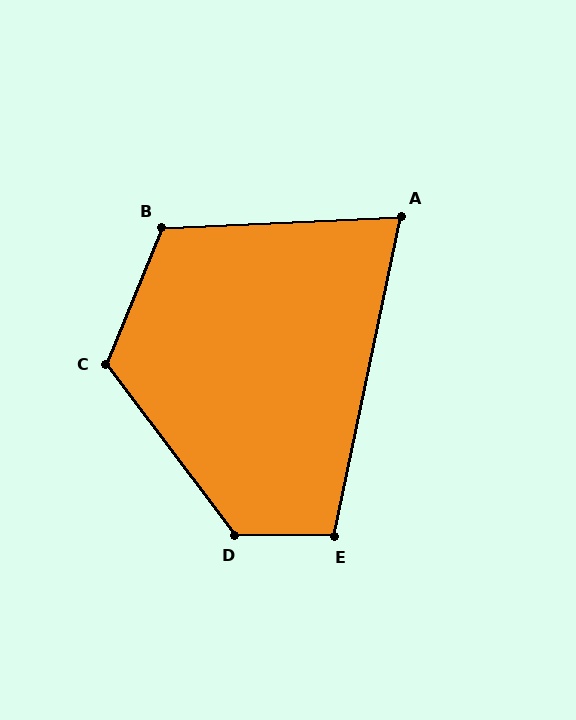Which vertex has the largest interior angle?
D, at approximately 128 degrees.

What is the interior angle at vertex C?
Approximately 120 degrees (obtuse).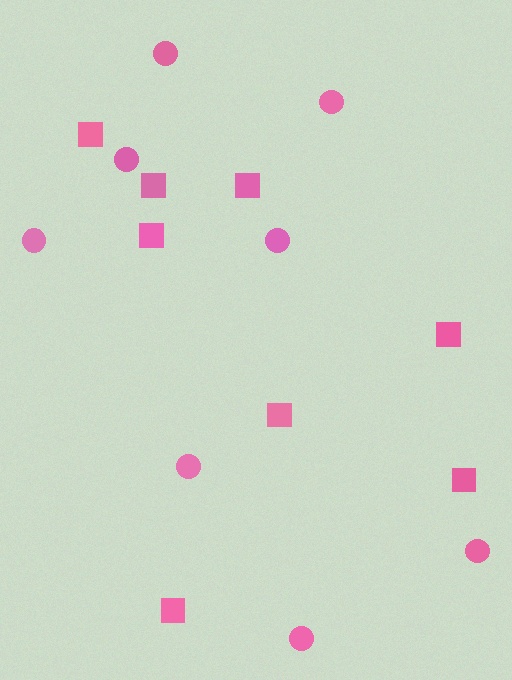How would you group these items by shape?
There are 2 groups: one group of squares (8) and one group of circles (8).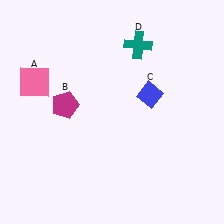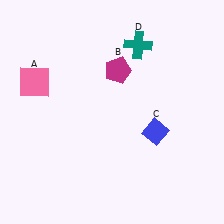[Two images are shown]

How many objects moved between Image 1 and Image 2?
2 objects moved between the two images.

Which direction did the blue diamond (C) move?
The blue diamond (C) moved down.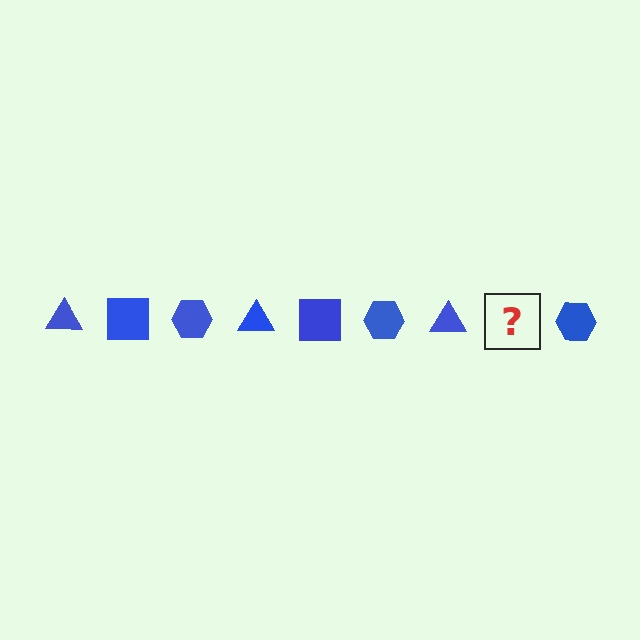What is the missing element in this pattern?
The missing element is a blue square.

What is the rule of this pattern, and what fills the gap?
The rule is that the pattern cycles through triangle, square, hexagon shapes in blue. The gap should be filled with a blue square.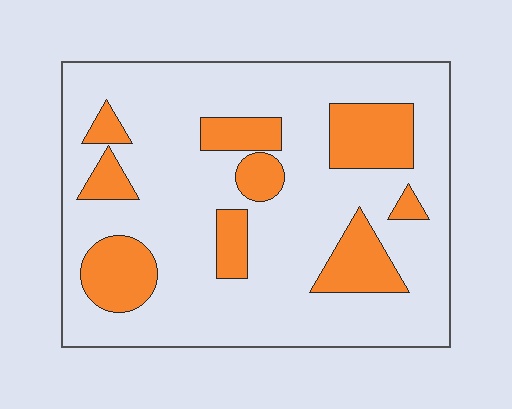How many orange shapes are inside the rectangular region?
9.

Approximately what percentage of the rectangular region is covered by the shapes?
Approximately 25%.